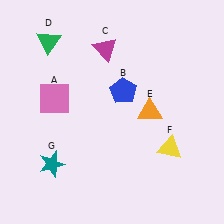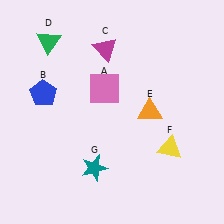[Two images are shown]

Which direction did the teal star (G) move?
The teal star (G) moved right.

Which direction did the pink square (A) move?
The pink square (A) moved right.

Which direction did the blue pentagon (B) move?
The blue pentagon (B) moved left.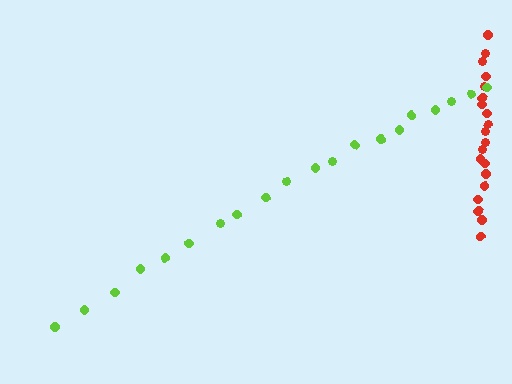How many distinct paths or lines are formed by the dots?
There are 2 distinct paths.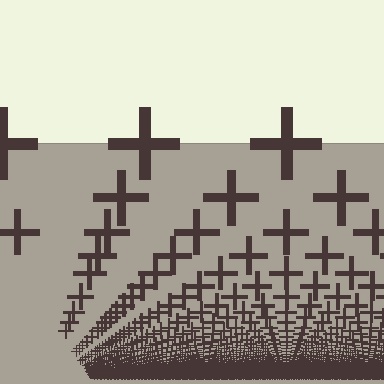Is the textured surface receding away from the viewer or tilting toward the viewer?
The surface appears to tilt toward the viewer. Texture elements get larger and sparser toward the top.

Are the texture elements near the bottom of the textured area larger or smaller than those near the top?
Smaller. The gradient is inverted — elements near the bottom are smaller and denser.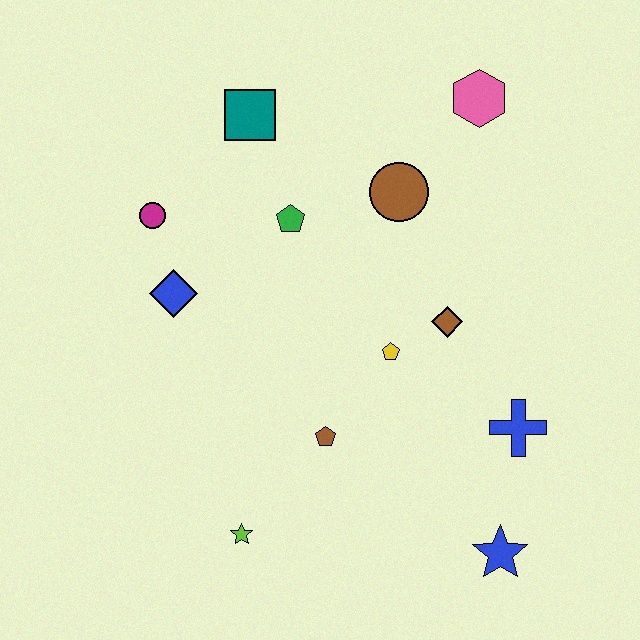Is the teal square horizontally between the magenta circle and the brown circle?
Yes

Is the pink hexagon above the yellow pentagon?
Yes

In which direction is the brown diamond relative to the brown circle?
The brown diamond is below the brown circle.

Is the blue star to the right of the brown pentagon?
Yes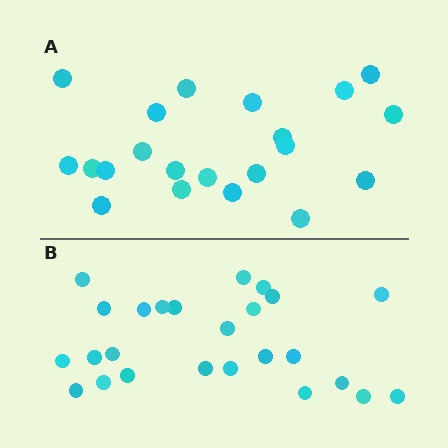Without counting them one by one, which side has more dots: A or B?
Region B (the bottom region) has more dots.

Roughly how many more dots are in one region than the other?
Region B has about 4 more dots than region A.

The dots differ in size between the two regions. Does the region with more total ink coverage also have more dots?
No. Region A has more total ink coverage because its dots are larger, but region B actually contains more individual dots. Total area can be misleading — the number of items is what matters here.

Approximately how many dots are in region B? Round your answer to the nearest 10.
About 20 dots. (The exact count is 25, which rounds to 20.)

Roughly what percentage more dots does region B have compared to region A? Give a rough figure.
About 20% more.